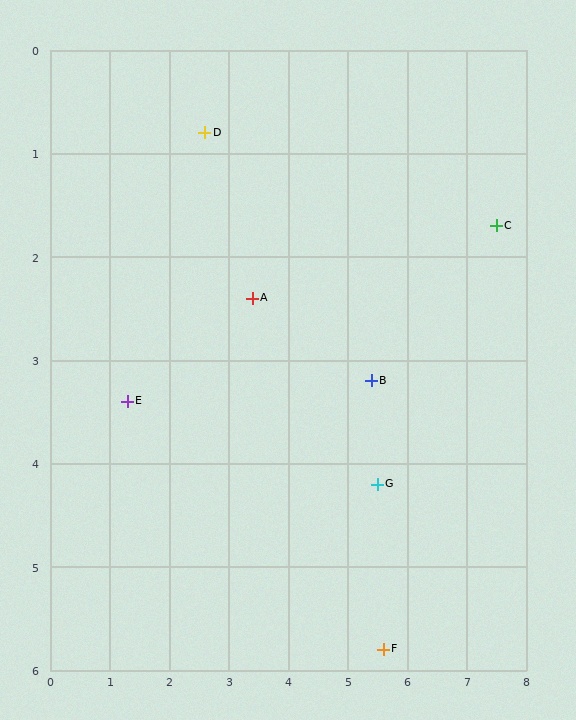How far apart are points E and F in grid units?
Points E and F are about 4.9 grid units apart.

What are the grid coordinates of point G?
Point G is at approximately (5.5, 4.2).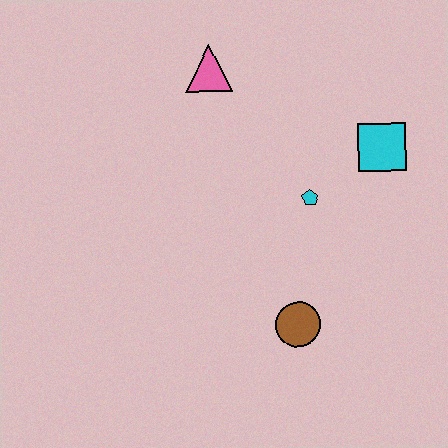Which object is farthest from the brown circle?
The pink triangle is farthest from the brown circle.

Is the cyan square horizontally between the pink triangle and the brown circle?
No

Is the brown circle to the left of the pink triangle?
No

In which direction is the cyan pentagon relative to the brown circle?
The cyan pentagon is above the brown circle.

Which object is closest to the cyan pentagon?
The cyan square is closest to the cyan pentagon.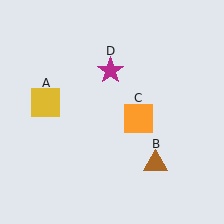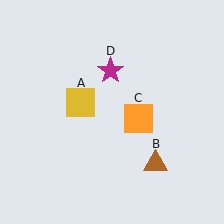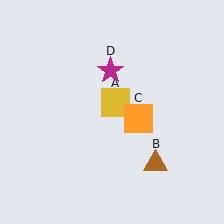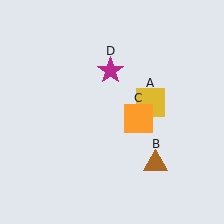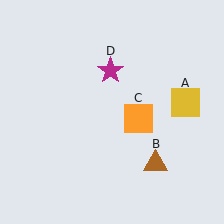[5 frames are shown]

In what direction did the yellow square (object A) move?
The yellow square (object A) moved right.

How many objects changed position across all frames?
1 object changed position: yellow square (object A).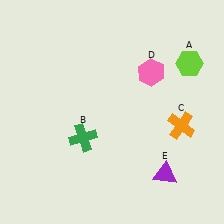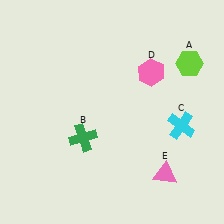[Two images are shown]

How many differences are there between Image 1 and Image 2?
There are 2 differences between the two images.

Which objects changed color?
C changed from orange to cyan. E changed from purple to pink.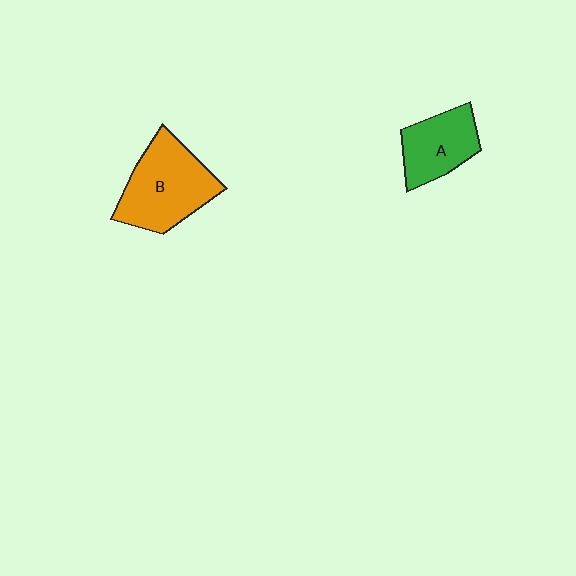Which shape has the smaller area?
Shape A (green).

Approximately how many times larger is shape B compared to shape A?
Approximately 1.5 times.